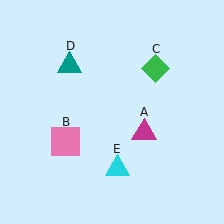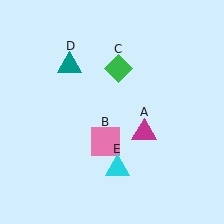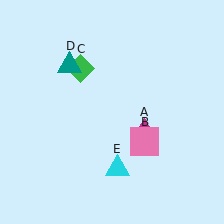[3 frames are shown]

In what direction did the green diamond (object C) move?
The green diamond (object C) moved left.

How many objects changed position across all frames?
2 objects changed position: pink square (object B), green diamond (object C).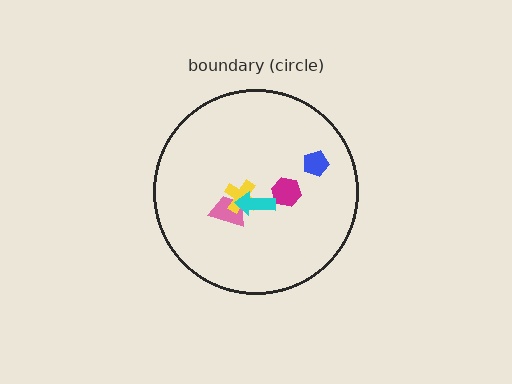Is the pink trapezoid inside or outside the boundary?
Inside.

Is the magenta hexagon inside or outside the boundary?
Inside.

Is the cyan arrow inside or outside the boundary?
Inside.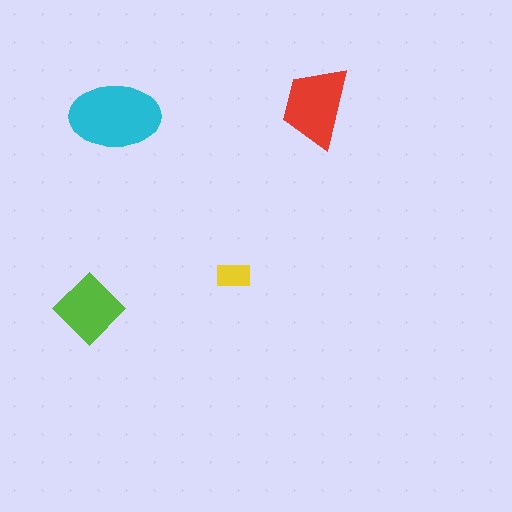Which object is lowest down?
The lime diamond is bottommost.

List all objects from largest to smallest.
The cyan ellipse, the red trapezoid, the lime diamond, the yellow rectangle.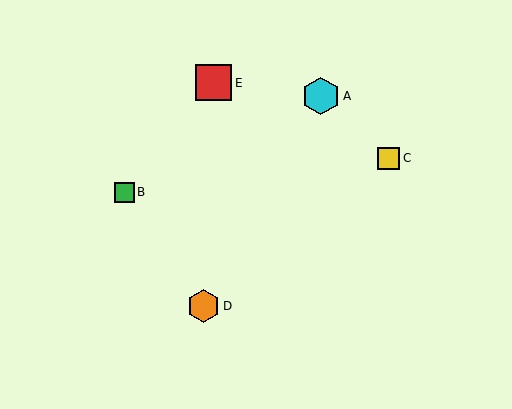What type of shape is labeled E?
Shape E is a red square.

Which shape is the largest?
The cyan hexagon (labeled A) is the largest.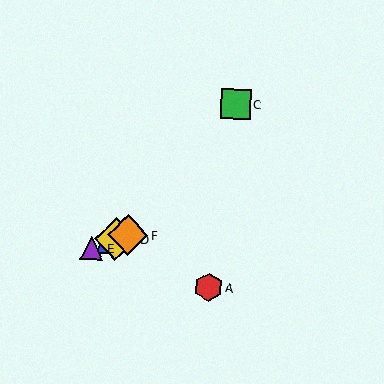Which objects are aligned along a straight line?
Objects B, D, E, F are aligned along a straight line.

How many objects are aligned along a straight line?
4 objects (B, D, E, F) are aligned along a straight line.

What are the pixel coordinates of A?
Object A is at (208, 287).